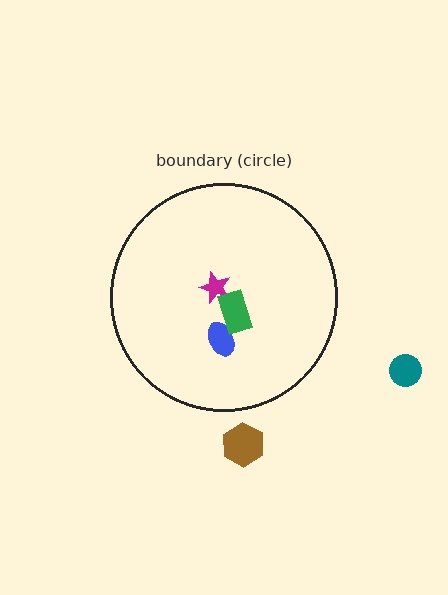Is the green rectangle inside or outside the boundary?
Inside.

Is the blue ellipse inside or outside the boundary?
Inside.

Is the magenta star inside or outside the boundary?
Inside.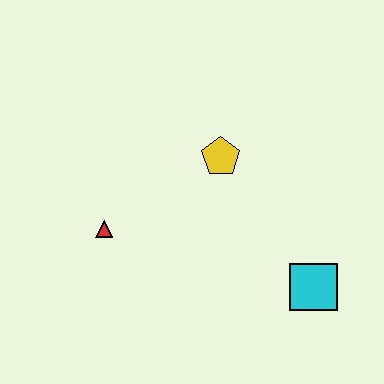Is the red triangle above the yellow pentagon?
No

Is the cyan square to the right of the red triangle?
Yes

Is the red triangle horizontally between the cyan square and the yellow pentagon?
No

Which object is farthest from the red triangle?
The cyan square is farthest from the red triangle.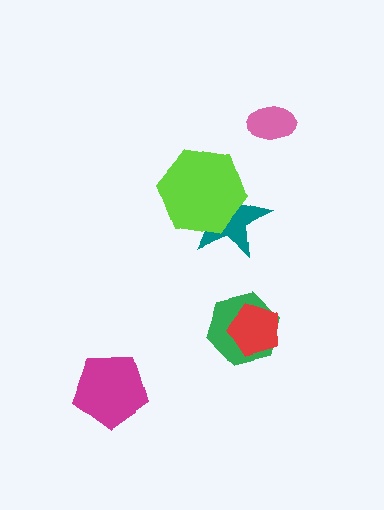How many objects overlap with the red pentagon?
1 object overlaps with the red pentagon.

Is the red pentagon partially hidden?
No, no other shape covers it.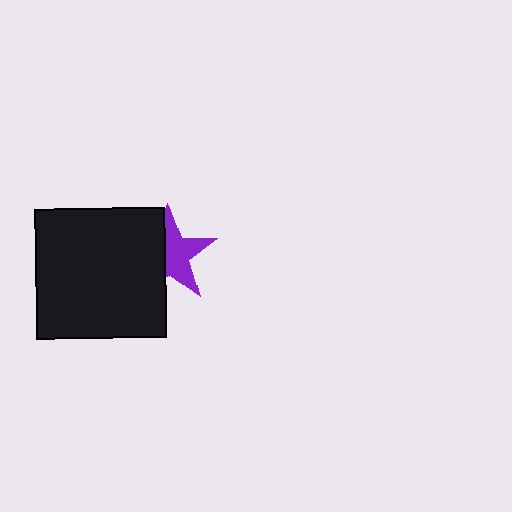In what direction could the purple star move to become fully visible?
The purple star could move right. That would shift it out from behind the black square entirely.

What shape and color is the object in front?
The object in front is a black square.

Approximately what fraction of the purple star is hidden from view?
Roughly 43% of the purple star is hidden behind the black square.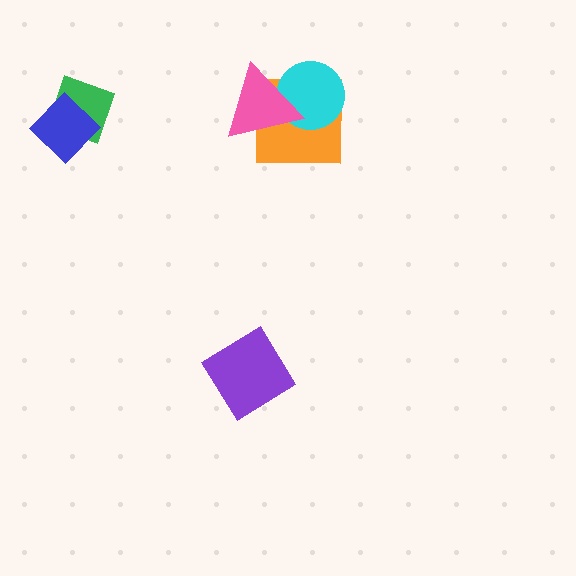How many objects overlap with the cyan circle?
2 objects overlap with the cyan circle.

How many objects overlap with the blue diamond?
1 object overlaps with the blue diamond.